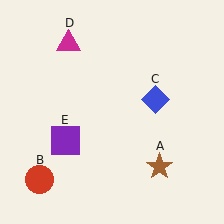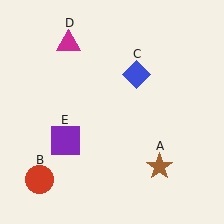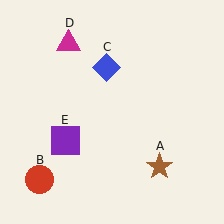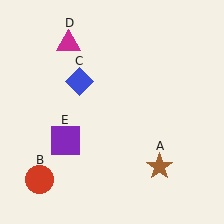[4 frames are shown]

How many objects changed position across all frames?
1 object changed position: blue diamond (object C).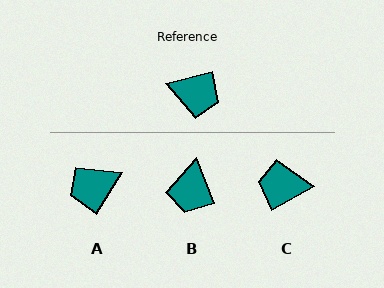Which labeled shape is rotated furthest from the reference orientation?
C, about 165 degrees away.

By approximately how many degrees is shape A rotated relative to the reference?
Approximately 136 degrees clockwise.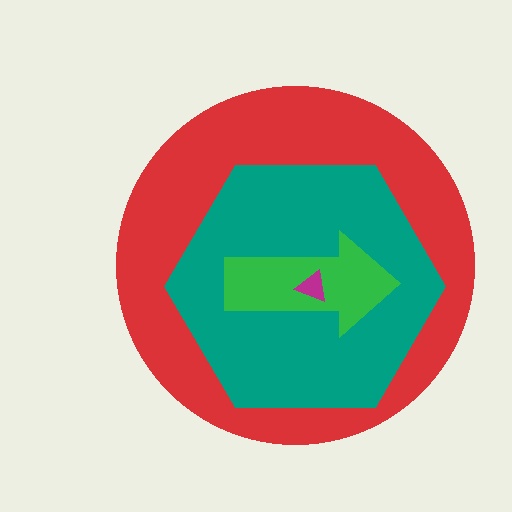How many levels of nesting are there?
4.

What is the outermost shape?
The red circle.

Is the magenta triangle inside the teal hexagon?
Yes.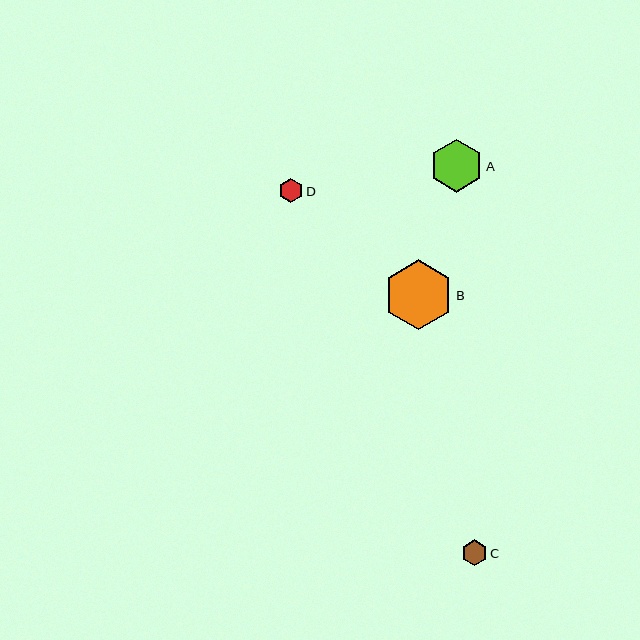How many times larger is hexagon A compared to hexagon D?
Hexagon A is approximately 2.2 times the size of hexagon D.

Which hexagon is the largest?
Hexagon B is the largest with a size of approximately 70 pixels.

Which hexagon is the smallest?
Hexagon D is the smallest with a size of approximately 24 pixels.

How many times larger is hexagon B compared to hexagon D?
Hexagon B is approximately 2.9 times the size of hexagon D.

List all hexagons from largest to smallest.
From largest to smallest: B, A, C, D.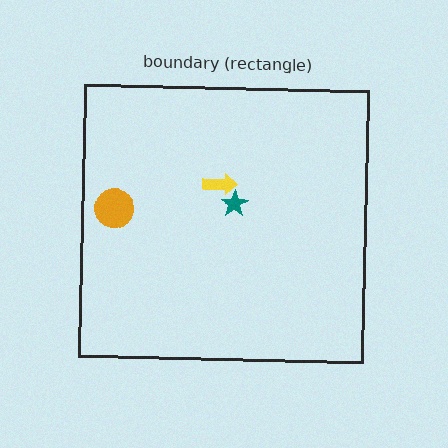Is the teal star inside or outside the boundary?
Inside.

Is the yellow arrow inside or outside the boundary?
Inside.